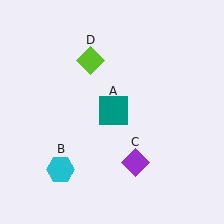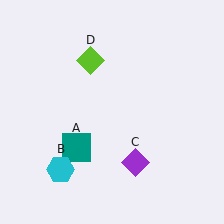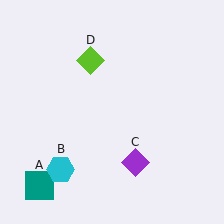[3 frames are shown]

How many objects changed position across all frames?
1 object changed position: teal square (object A).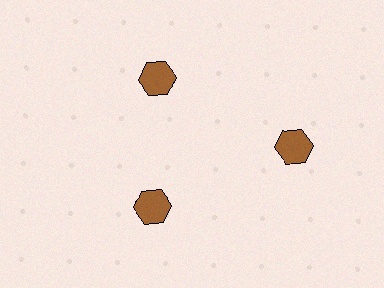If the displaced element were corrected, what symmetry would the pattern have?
It would have 3-fold rotational symmetry — the pattern would map onto itself every 120 degrees.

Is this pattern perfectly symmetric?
No. The 3 brown hexagons are arranged in a ring, but one element near the 3 o'clock position is pushed outward from the center, breaking the 3-fold rotational symmetry.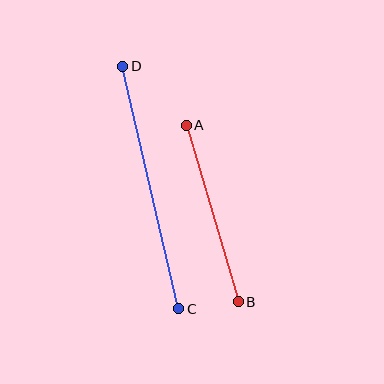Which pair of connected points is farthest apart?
Points C and D are farthest apart.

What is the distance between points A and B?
The distance is approximately 184 pixels.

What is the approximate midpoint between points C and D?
The midpoint is at approximately (151, 188) pixels.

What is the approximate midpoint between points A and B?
The midpoint is at approximately (212, 213) pixels.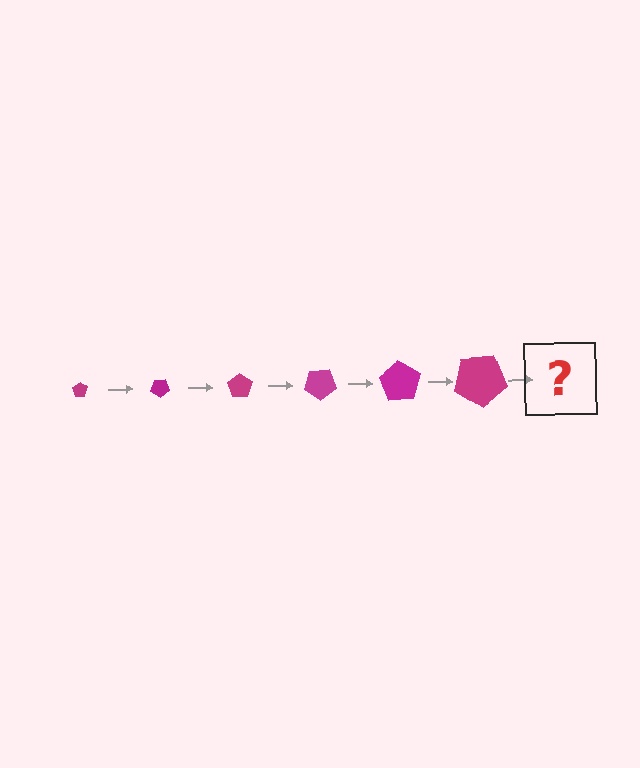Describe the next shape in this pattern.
It should be a pentagon, larger than the previous one and rotated 210 degrees from the start.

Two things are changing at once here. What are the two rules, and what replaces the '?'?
The two rules are that the pentagon grows larger each step and it rotates 35 degrees each step. The '?' should be a pentagon, larger than the previous one and rotated 210 degrees from the start.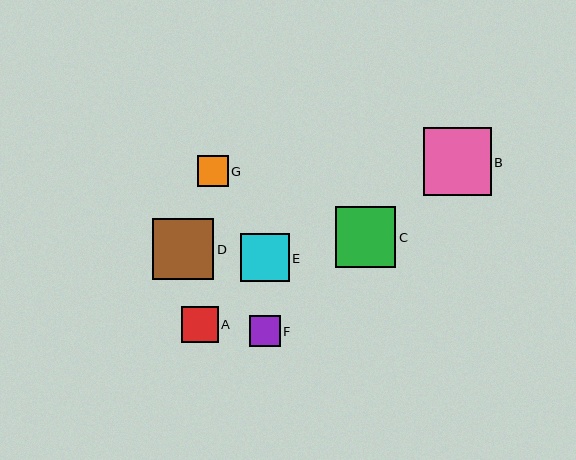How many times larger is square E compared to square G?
Square E is approximately 1.6 times the size of square G.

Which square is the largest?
Square B is the largest with a size of approximately 68 pixels.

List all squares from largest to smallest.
From largest to smallest: B, D, C, E, A, F, G.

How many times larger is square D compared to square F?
Square D is approximately 2.0 times the size of square F.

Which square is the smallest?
Square G is the smallest with a size of approximately 30 pixels.